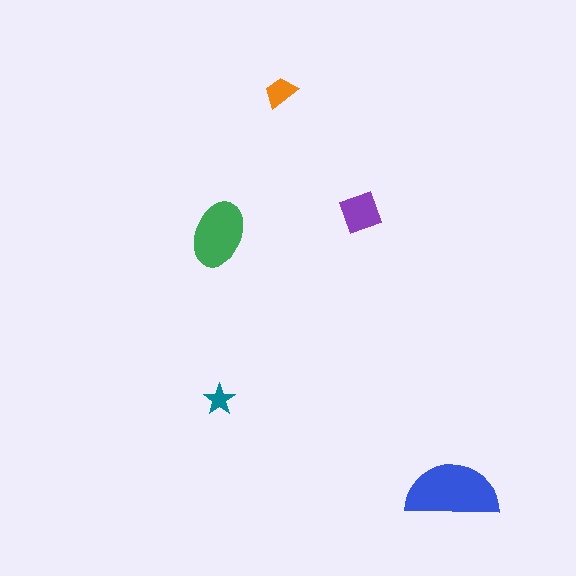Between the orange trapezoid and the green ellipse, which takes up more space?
The green ellipse.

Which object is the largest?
The blue semicircle.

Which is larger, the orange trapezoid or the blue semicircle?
The blue semicircle.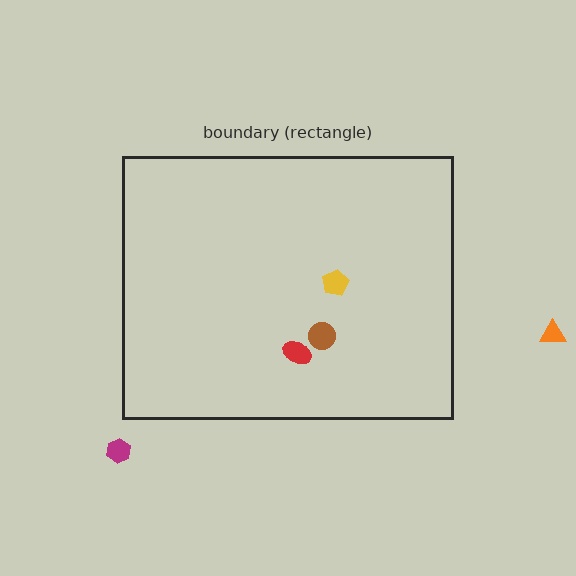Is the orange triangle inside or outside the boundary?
Outside.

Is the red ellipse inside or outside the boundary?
Inside.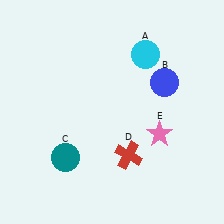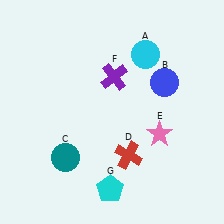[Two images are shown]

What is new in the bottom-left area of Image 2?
A cyan pentagon (G) was added in the bottom-left area of Image 2.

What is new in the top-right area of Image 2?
A purple cross (F) was added in the top-right area of Image 2.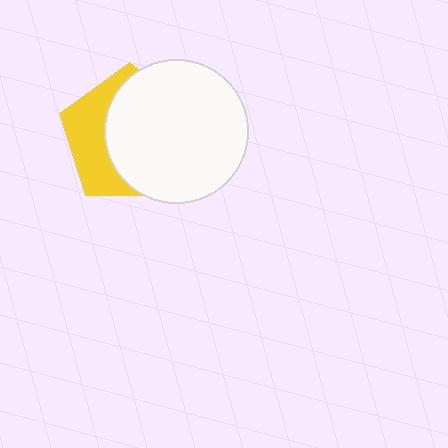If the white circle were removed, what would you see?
You would see the complete yellow pentagon.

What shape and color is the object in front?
The object in front is a white circle.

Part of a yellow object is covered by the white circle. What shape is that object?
It is a pentagon.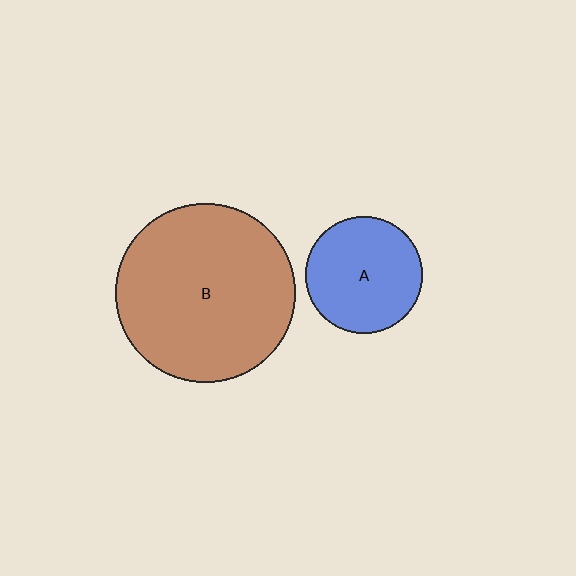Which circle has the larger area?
Circle B (brown).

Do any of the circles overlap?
No, none of the circles overlap.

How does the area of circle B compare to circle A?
Approximately 2.4 times.